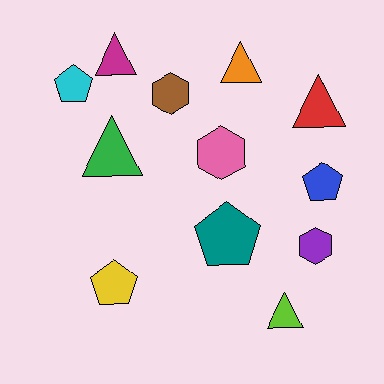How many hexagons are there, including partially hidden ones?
There are 3 hexagons.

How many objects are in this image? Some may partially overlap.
There are 12 objects.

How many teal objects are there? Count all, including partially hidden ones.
There is 1 teal object.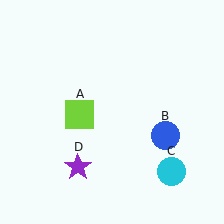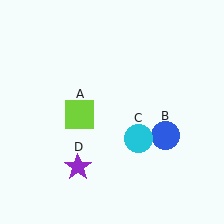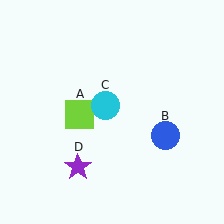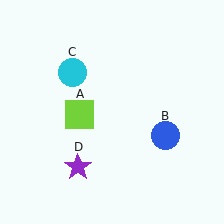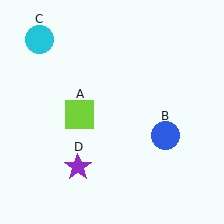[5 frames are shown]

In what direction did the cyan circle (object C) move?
The cyan circle (object C) moved up and to the left.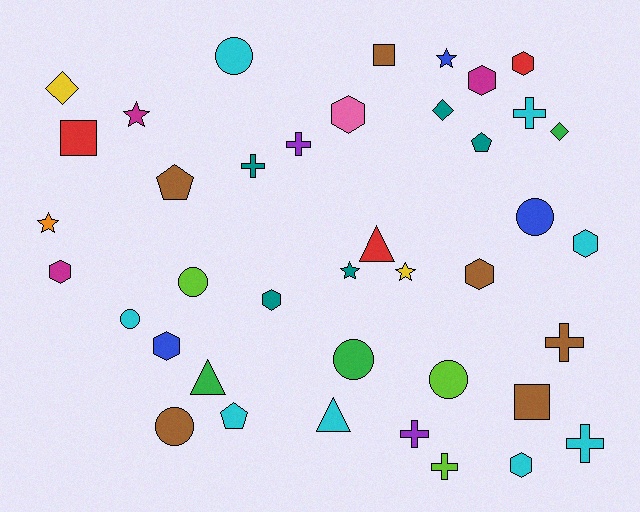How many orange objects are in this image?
There is 1 orange object.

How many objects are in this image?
There are 40 objects.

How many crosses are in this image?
There are 7 crosses.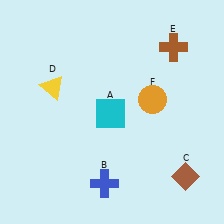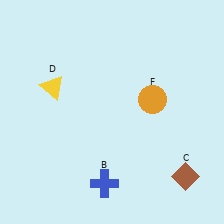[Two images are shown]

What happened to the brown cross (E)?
The brown cross (E) was removed in Image 2. It was in the top-right area of Image 1.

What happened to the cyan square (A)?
The cyan square (A) was removed in Image 2. It was in the bottom-left area of Image 1.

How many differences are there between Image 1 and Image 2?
There are 2 differences between the two images.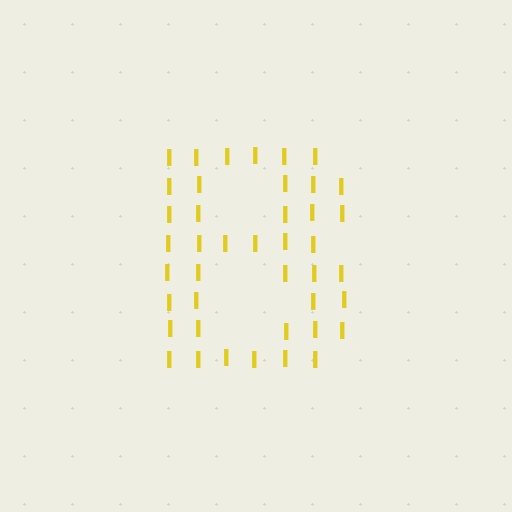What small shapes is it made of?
It is made of small letter I's.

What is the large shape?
The large shape is the letter B.